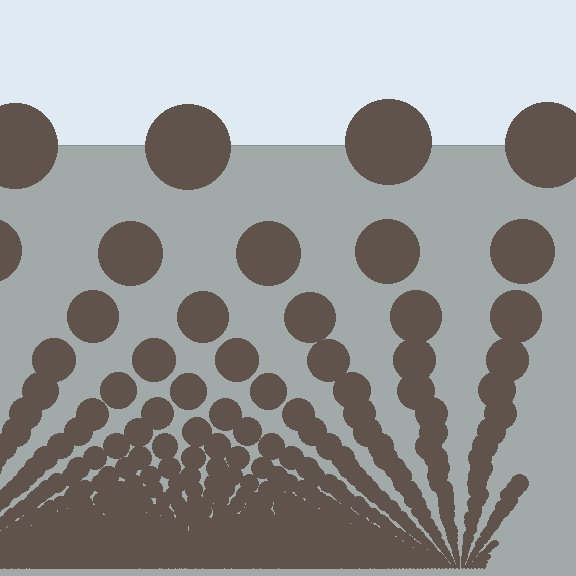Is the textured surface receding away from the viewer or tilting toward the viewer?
The surface appears to tilt toward the viewer. Texture elements get larger and sparser toward the top.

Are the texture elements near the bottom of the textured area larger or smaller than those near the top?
Smaller. The gradient is inverted — elements near the bottom are smaller and denser.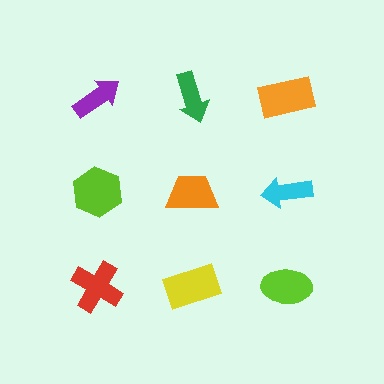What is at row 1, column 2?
A green arrow.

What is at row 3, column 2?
A yellow rectangle.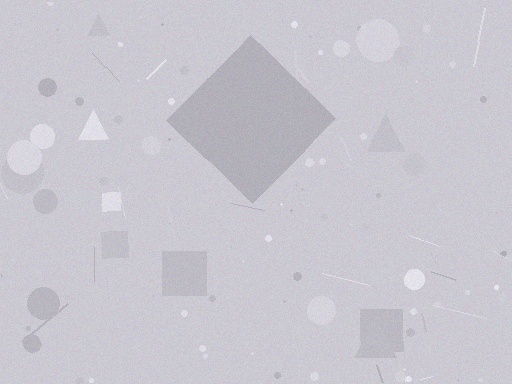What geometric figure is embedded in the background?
A diamond is embedded in the background.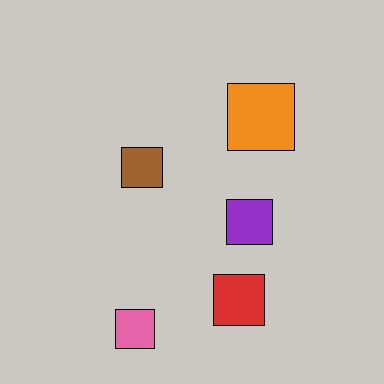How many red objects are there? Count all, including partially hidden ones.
There is 1 red object.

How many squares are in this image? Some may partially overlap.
There are 5 squares.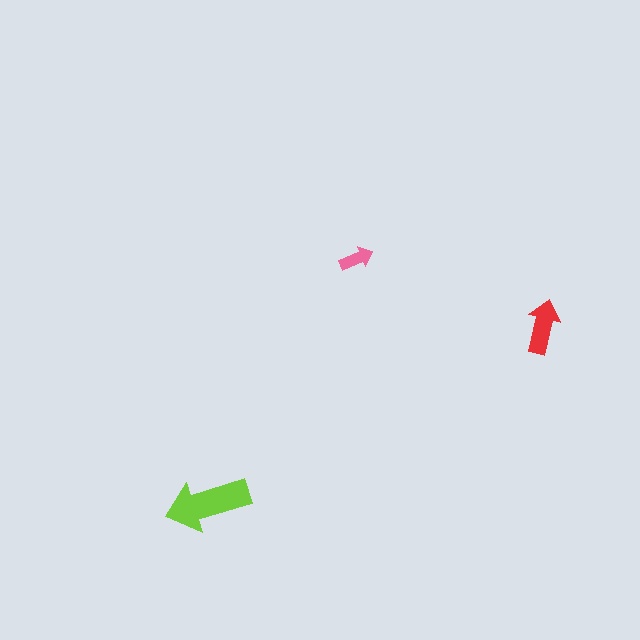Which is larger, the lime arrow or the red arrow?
The lime one.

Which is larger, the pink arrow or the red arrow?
The red one.